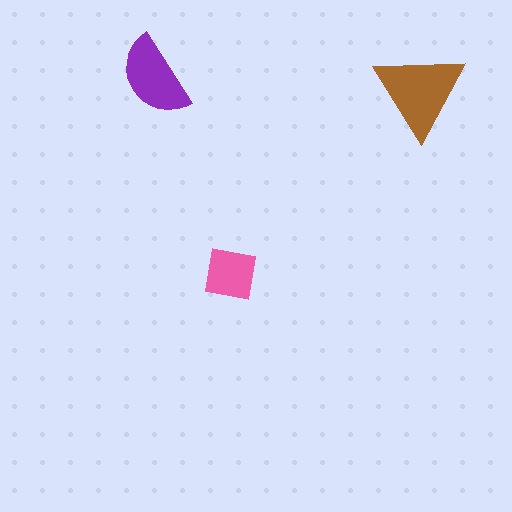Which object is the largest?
The brown triangle.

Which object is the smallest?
The pink square.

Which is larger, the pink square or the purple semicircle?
The purple semicircle.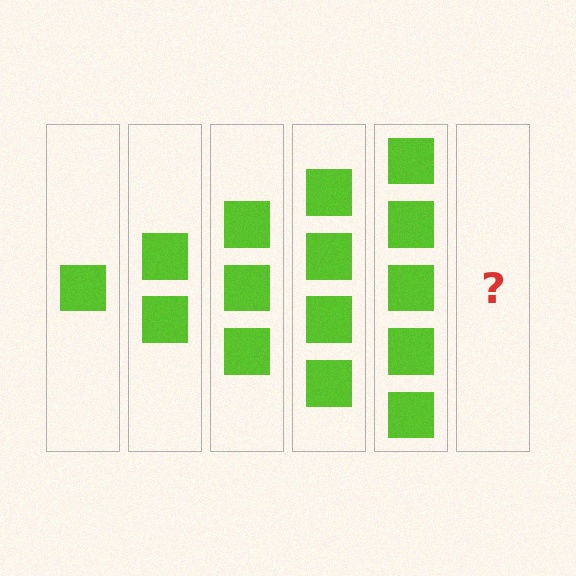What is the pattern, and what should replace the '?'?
The pattern is that each step adds one more square. The '?' should be 6 squares.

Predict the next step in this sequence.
The next step is 6 squares.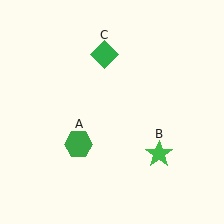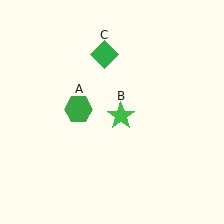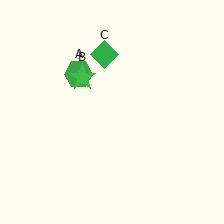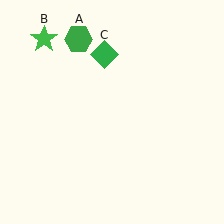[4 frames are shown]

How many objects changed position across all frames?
2 objects changed position: green hexagon (object A), green star (object B).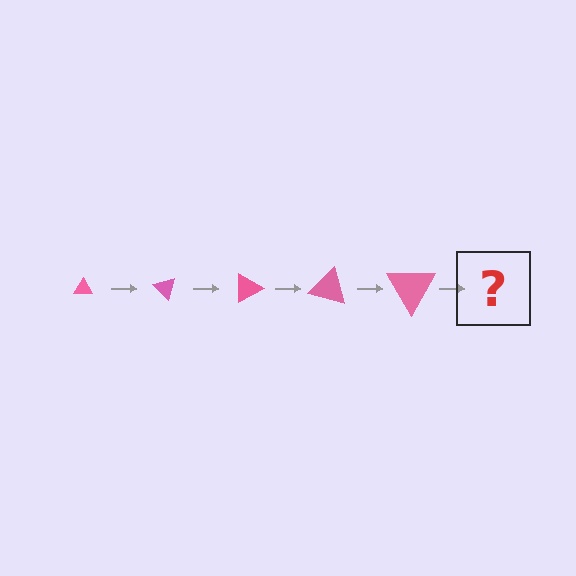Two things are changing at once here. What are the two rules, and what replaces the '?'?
The two rules are that the triangle grows larger each step and it rotates 45 degrees each step. The '?' should be a triangle, larger than the previous one and rotated 225 degrees from the start.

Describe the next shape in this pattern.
It should be a triangle, larger than the previous one and rotated 225 degrees from the start.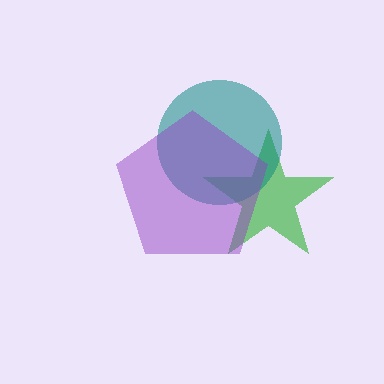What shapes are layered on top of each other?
The layered shapes are: a green star, a teal circle, a purple pentagon.